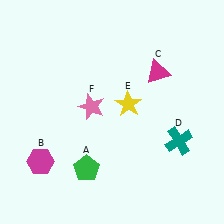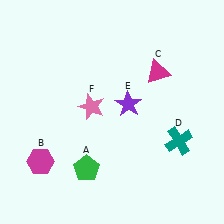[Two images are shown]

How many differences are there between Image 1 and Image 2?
There is 1 difference between the two images.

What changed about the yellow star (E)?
In Image 1, E is yellow. In Image 2, it changed to purple.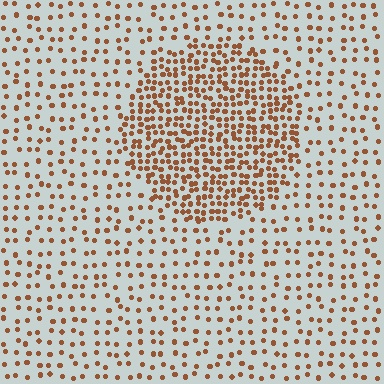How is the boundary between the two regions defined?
The boundary is defined by a change in element density (approximately 2.5x ratio). All elements are the same color, size, and shape.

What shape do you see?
I see a circle.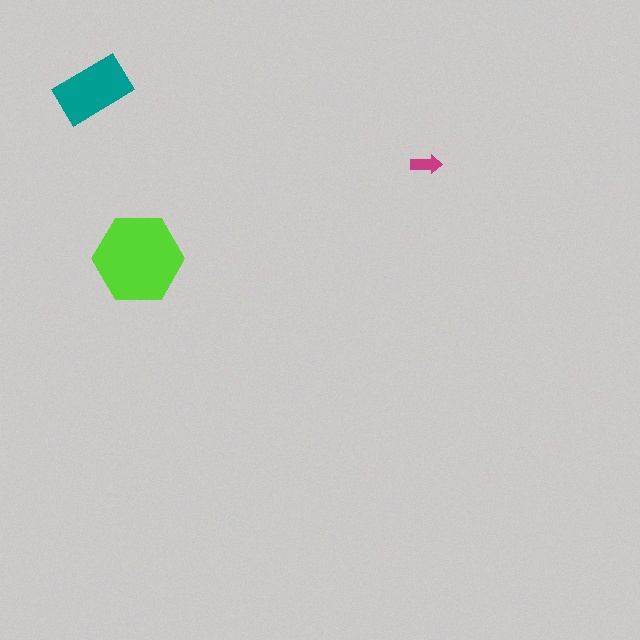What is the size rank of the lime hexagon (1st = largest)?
1st.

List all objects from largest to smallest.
The lime hexagon, the teal rectangle, the magenta arrow.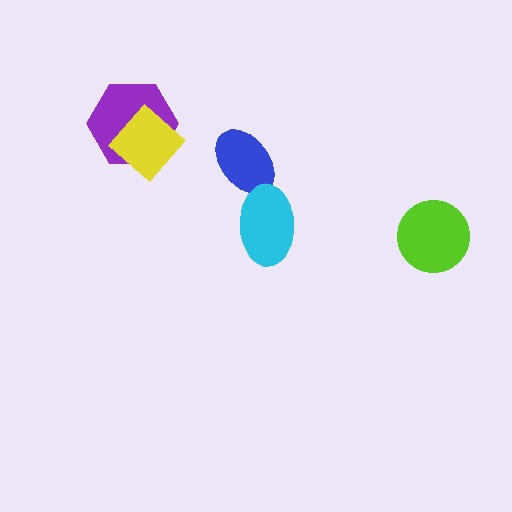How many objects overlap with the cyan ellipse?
1 object overlaps with the cyan ellipse.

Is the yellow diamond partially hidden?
No, no other shape covers it.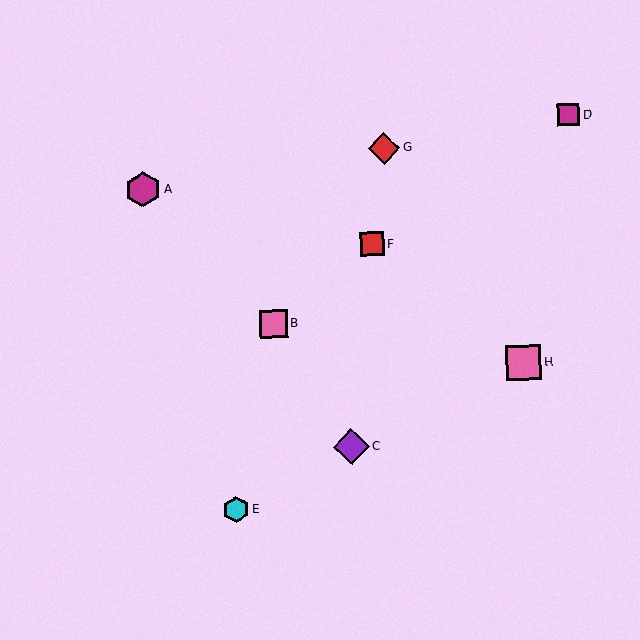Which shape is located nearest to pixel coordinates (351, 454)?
The purple diamond (labeled C) at (351, 447) is nearest to that location.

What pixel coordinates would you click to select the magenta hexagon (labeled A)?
Click at (143, 189) to select the magenta hexagon A.